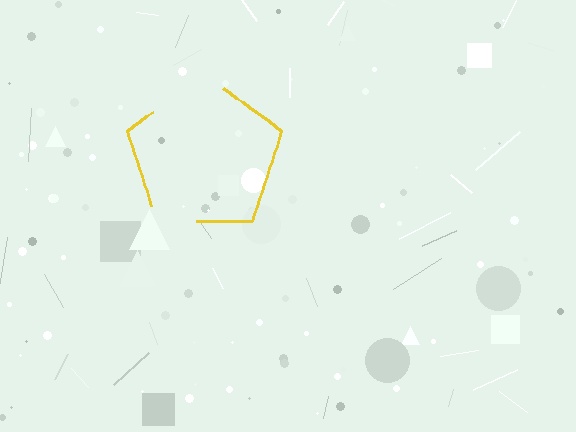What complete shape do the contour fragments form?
The contour fragments form a pentagon.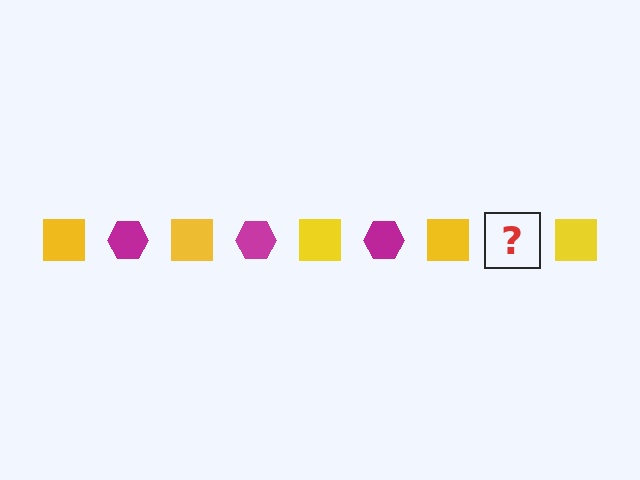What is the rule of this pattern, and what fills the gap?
The rule is that the pattern alternates between yellow square and magenta hexagon. The gap should be filled with a magenta hexagon.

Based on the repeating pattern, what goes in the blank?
The blank should be a magenta hexagon.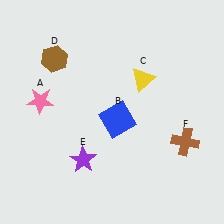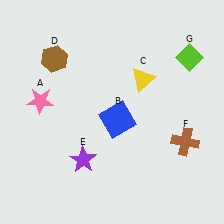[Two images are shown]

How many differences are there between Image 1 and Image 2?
There is 1 difference between the two images.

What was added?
A lime diamond (G) was added in Image 2.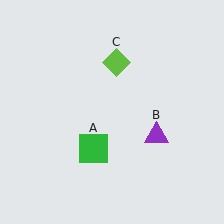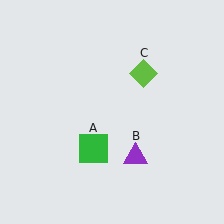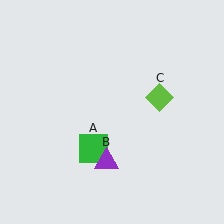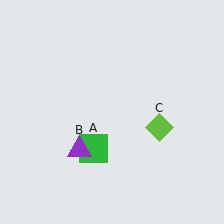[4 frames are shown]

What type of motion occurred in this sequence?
The purple triangle (object B), lime diamond (object C) rotated clockwise around the center of the scene.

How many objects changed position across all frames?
2 objects changed position: purple triangle (object B), lime diamond (object C).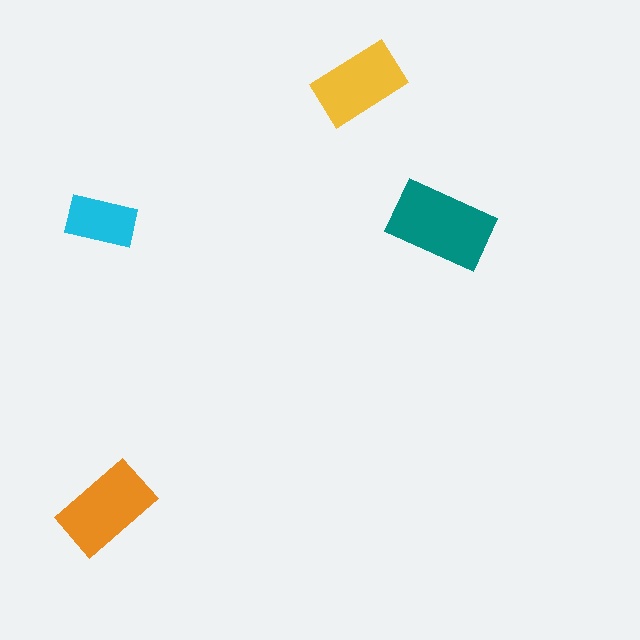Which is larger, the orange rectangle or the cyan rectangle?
The orange one.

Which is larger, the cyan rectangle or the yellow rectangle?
The yellow one.